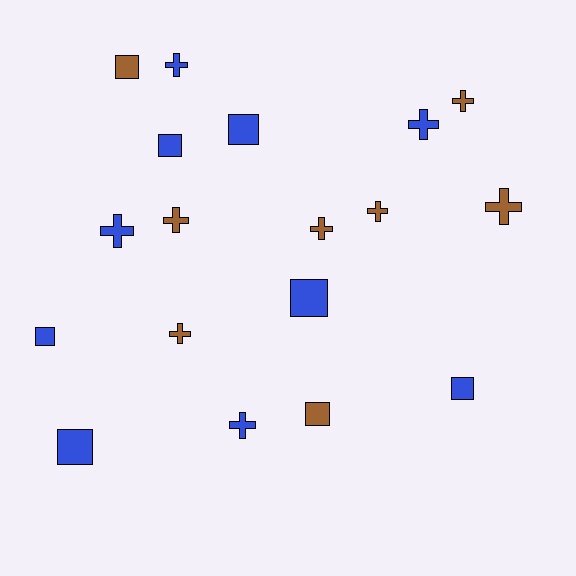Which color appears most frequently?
Blue, with 10 objects.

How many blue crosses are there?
There are 4 blue crosses.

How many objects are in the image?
There are 18 objects.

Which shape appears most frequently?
Cross, with 10 objects.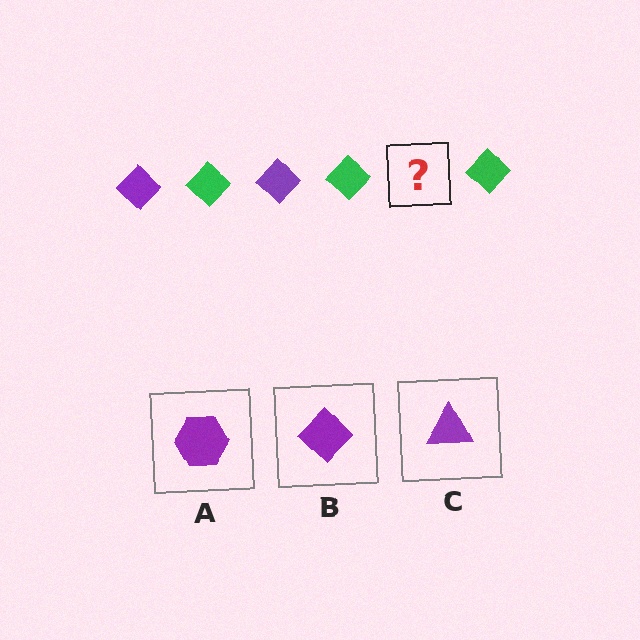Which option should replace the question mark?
Option B.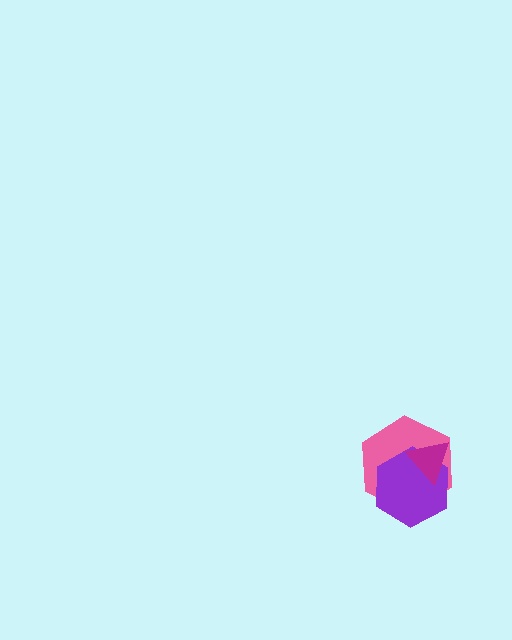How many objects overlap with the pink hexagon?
2 objects overlap with the pink hexagon.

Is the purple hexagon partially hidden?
Yes, it is partially covered by another shape.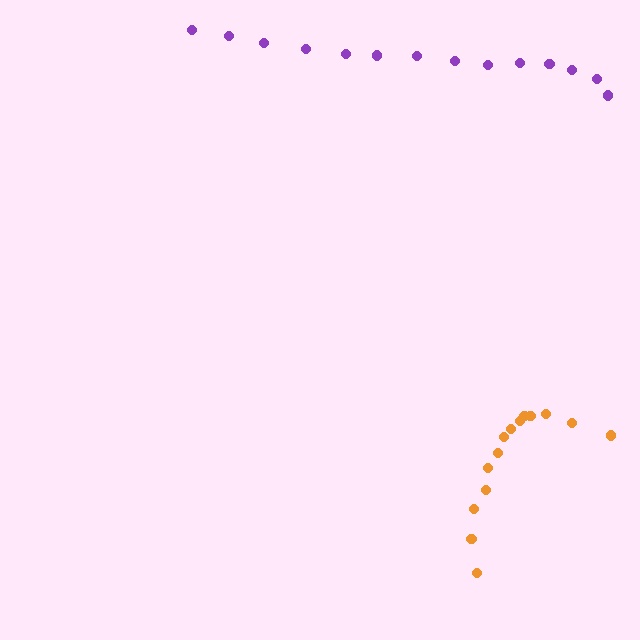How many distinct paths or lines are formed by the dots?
There are 2 distinct paths.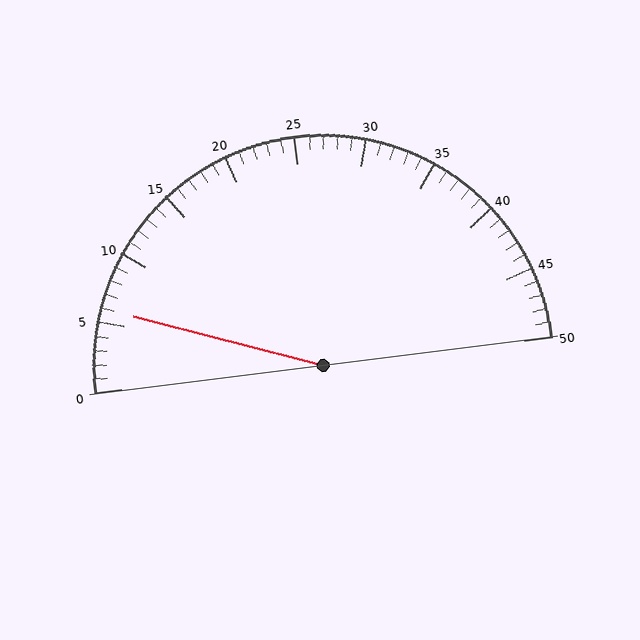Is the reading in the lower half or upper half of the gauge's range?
The reading is in the lower half of the range (0 to 50).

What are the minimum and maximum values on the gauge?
The gauge ranges from 0 to 50.